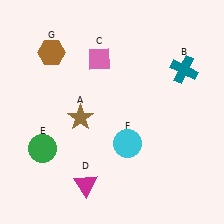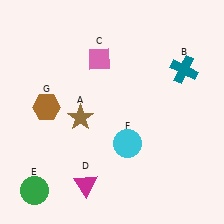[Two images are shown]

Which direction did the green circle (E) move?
The green circle (E) moved down.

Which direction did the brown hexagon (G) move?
The brown hexagon (G) moved down.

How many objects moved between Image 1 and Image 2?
2 objects moved between the two images.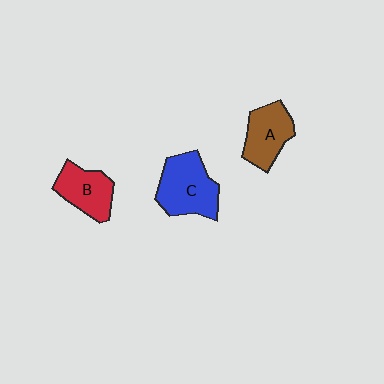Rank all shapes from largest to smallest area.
From largest to smallest: C (blue), A (brown), B (red).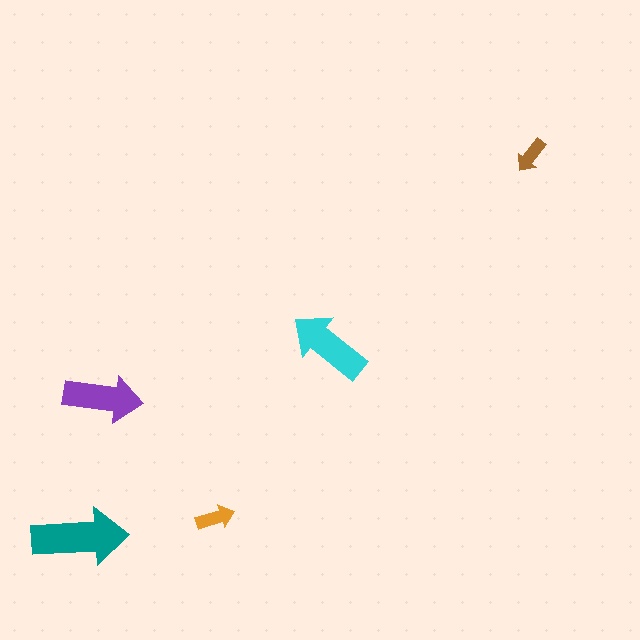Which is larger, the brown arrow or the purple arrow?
The purple one.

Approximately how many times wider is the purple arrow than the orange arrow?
About 2 times wider.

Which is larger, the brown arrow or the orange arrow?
The orange one.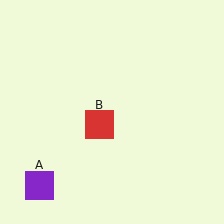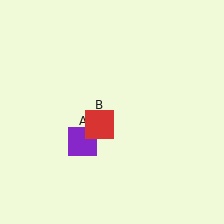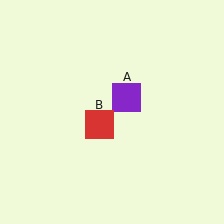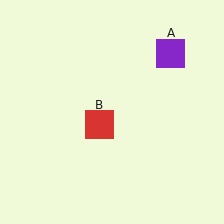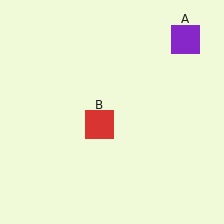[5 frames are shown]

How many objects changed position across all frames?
1 object changed position: purple square (object A).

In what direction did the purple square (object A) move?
The purple square (object A) moved up and to the right.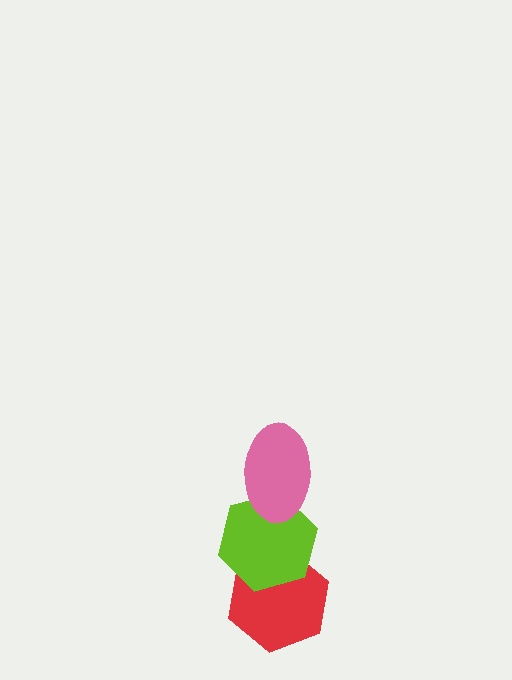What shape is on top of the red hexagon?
The lime hexagon is on top of the red hexagon.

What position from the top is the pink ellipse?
The pink ellipse is 1st from the top.